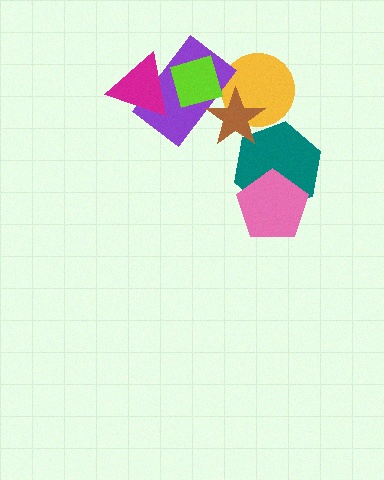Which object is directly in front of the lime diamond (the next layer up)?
The magenta triangle is directly in front of the lime diamond.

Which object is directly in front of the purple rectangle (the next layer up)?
The lime diamond is directly in front of the purple rectangle.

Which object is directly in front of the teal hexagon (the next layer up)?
The pink pentagon is directly in front of the teal hexagon.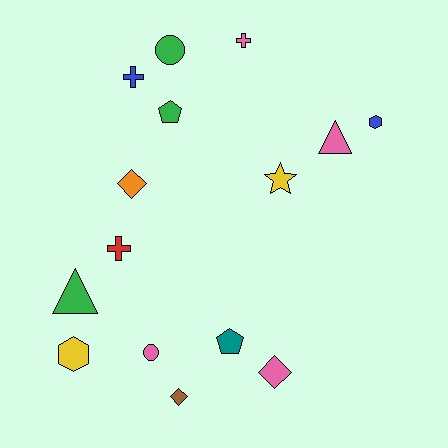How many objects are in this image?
There are 15 objects.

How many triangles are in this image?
There are 2 triangles.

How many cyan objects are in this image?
There are no cyan objects.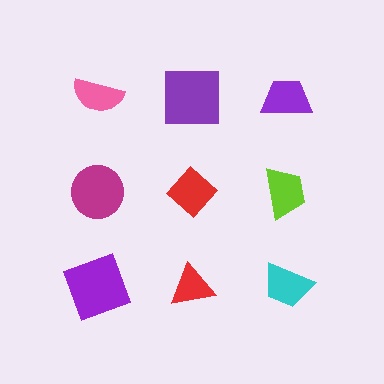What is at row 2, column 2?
A red diamond.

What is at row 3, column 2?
A red triangle.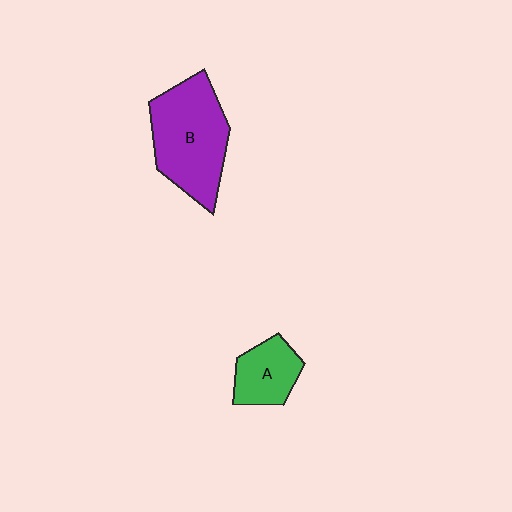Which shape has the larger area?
Shape B (purple).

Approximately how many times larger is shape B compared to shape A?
Approximately 2.1 times.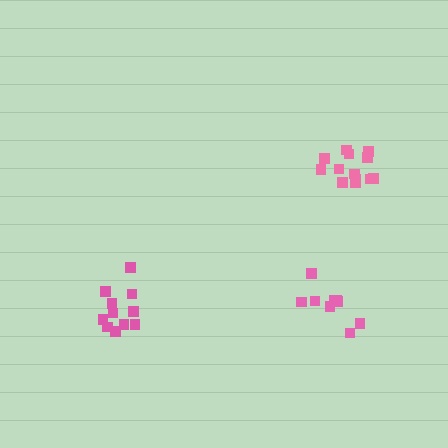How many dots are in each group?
Group 1: 13 dots, Group 2: 9 dots, Group 3: 11 dots (33 total).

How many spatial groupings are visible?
There are 3 spatial groupings.